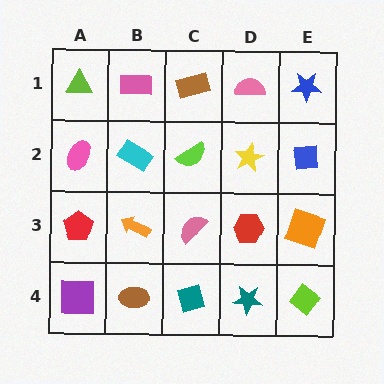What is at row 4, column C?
A teal diamond.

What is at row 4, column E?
A lime diamond.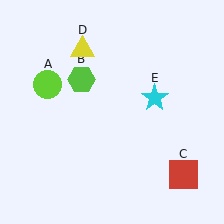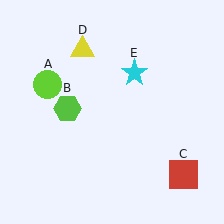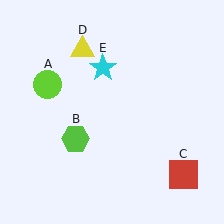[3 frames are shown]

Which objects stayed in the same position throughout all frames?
Lime circle (object A) and red square (object C) and yellow triangle (object D) remained stationary.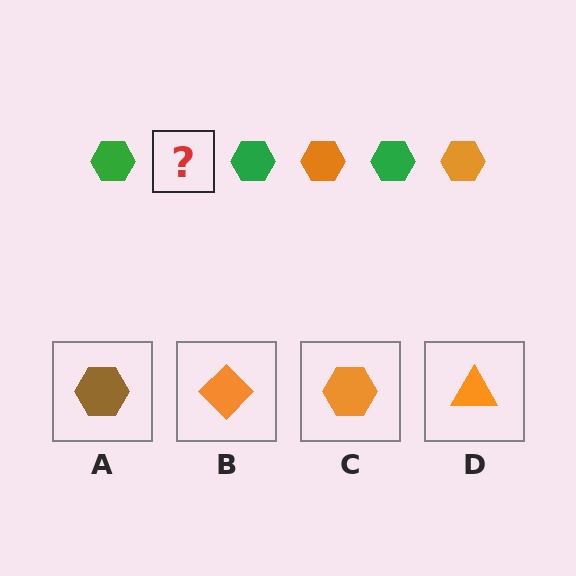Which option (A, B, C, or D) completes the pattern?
C.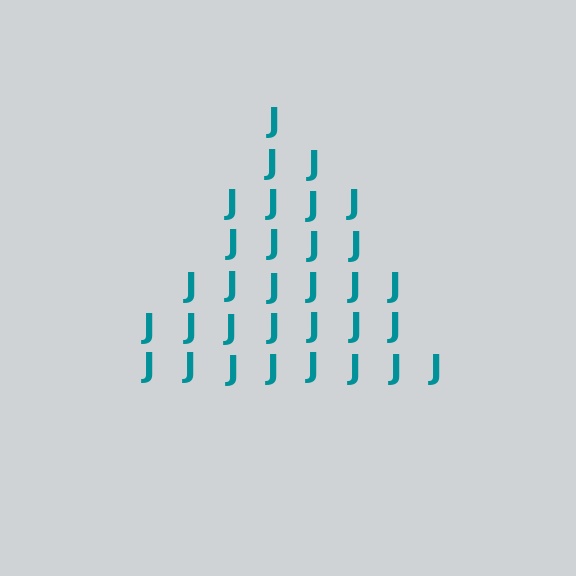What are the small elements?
The small elements are letter J's.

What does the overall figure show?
The overall figure shows a triangle.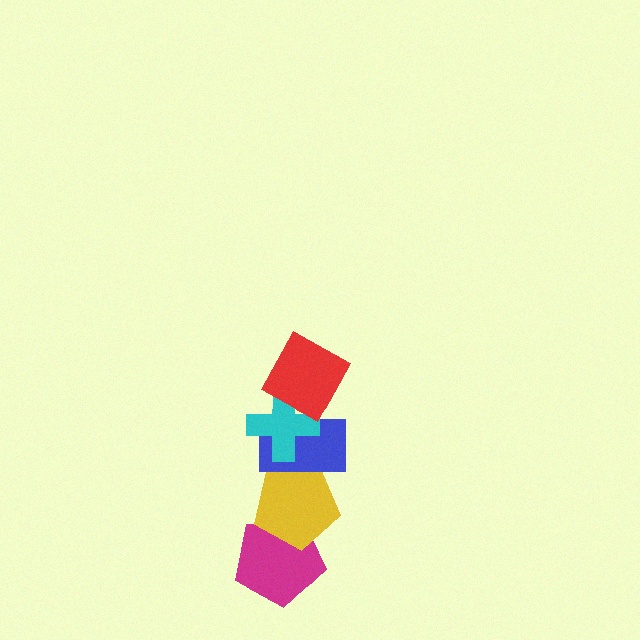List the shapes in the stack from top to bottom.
From top to bottom: the red square, the cyan cross, the blue rectangle, the yellow pentagon, the magenta pentagon.